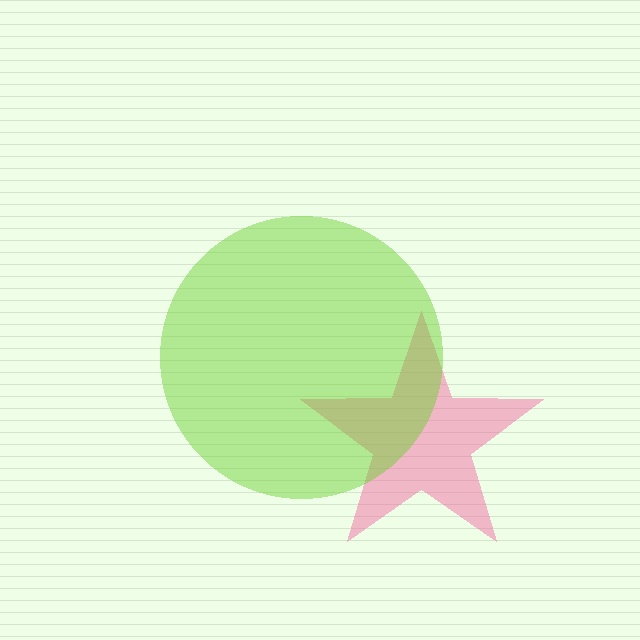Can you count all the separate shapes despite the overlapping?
Yes, there are 2 separate shapes.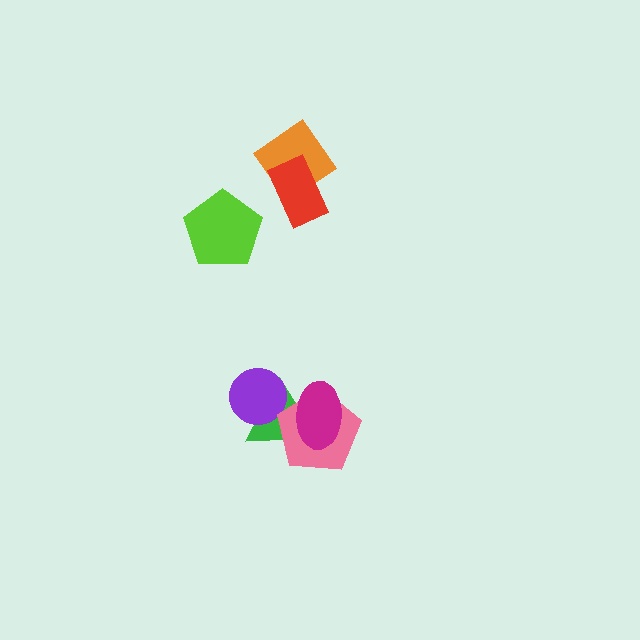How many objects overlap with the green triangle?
3 objects overlap with the green triangle.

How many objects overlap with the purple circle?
1 object overlaps with the purple circle.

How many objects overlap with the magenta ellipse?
2 objects overlap with the magenta ellipse.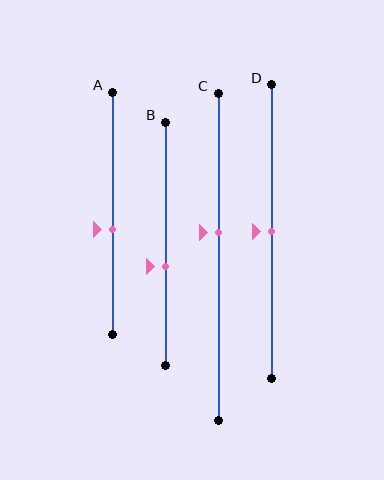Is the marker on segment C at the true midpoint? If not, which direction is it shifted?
No, the marker on segment C is shifted upward by about 7% of the segment length.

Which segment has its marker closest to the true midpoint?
Segment D has its marker closest to the true midpoint.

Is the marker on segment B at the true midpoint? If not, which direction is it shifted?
No, the marker on segment B is shifted downward by about 10% of the segment length.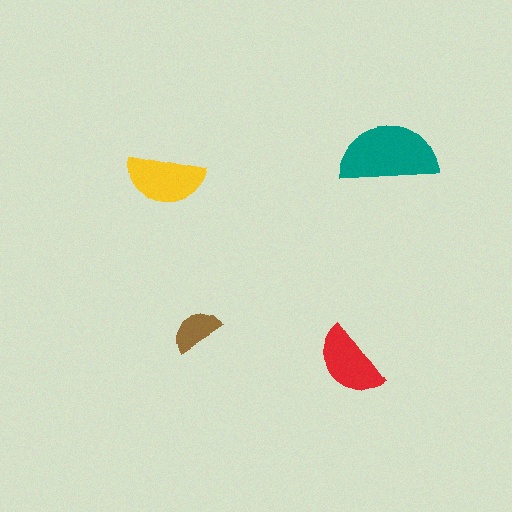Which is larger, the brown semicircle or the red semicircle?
The red one.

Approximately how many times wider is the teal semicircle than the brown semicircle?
About 2 times wider.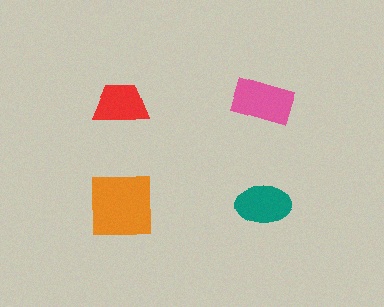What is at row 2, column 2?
A teal ellipse.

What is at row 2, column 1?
An orange square.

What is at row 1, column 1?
A red trapezoid.